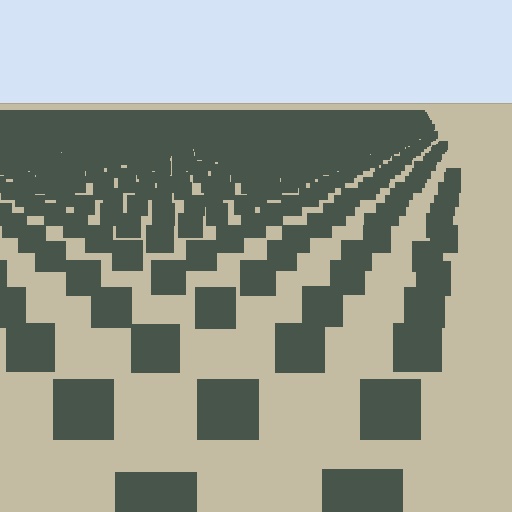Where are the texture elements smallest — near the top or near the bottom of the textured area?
Near the top.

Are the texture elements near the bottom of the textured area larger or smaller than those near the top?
Larger. Near the bottom, elements are closer to the viewer and appear at a bigger on-screen size.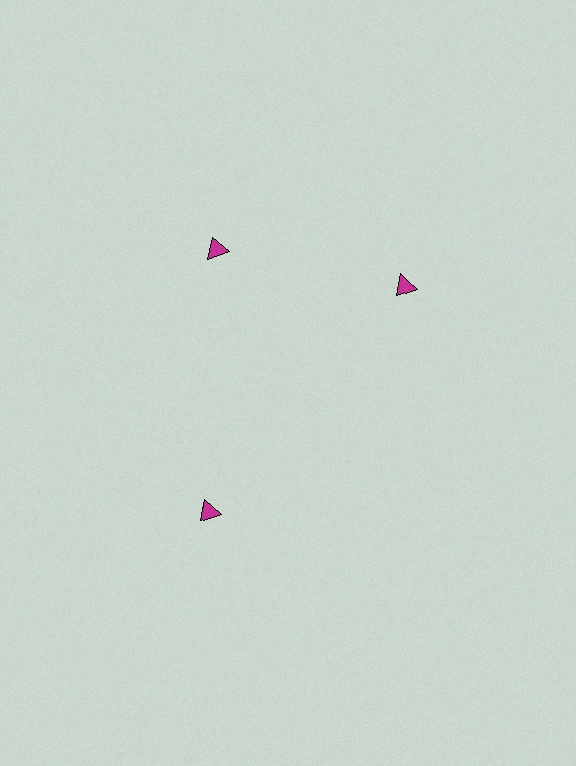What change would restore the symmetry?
The symmetry would be restored by rotating it back into even spacing with its neighbors so that all 3 triangles sit at equal angles and equal distance from the center.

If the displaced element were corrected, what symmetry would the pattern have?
It would have 3-fold rotational symmetry — the pattern would map onto itself every 120 degrees.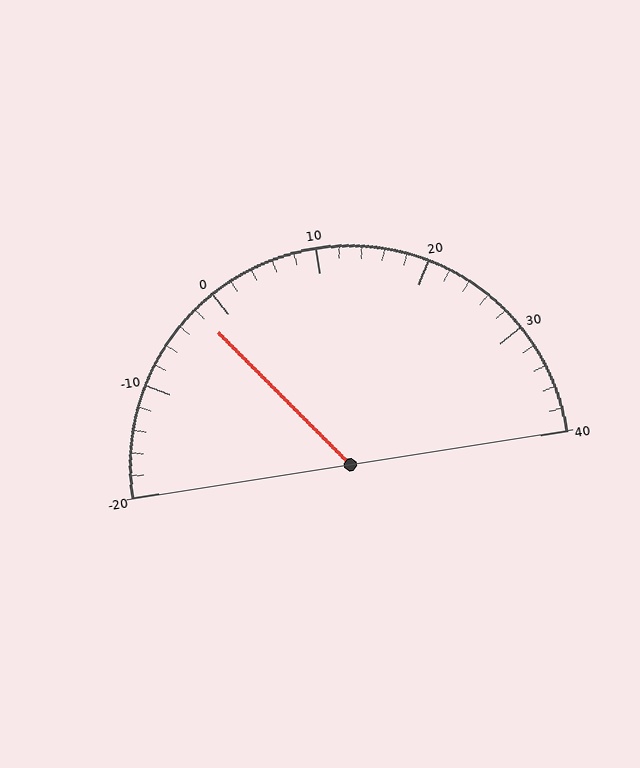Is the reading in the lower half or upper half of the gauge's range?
The reading is in the lower half of the range (-20 to 40).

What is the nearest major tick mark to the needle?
The nearest major tick mark is 0.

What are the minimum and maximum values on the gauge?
The gauge ranges from -20 to 40.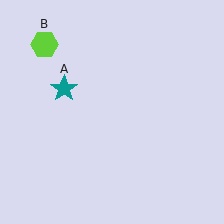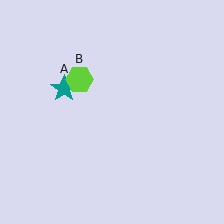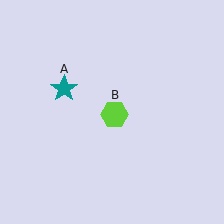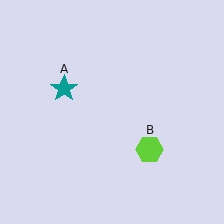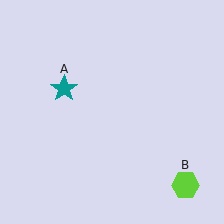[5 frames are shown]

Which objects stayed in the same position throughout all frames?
Teal star (object A) remained stationary.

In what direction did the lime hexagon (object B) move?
The lime hexagon (object B) moved down and to the right.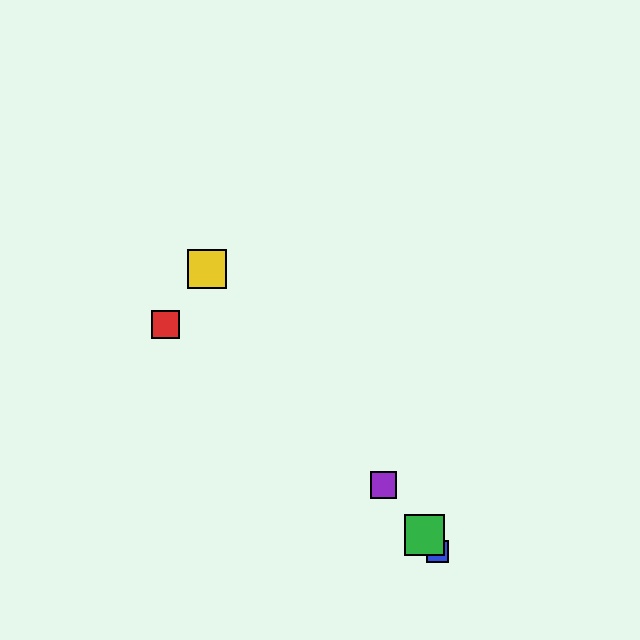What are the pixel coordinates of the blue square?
The blue square is at (438, 551).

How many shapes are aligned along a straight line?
4 shapes (the blue square, the green square, the yellow square, the purple square) are aligned along a straight line.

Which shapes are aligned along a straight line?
The blue square, the green square, the yellow square, the purple square are aligned along a straight line.